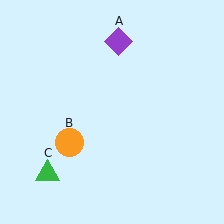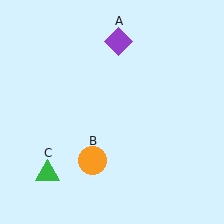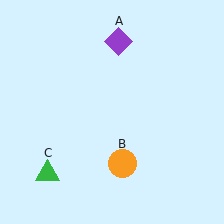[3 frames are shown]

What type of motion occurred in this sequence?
The orange circle (object B) rotated counterclockwise around the center of the scene.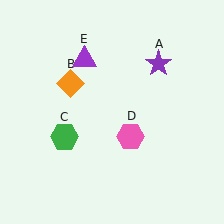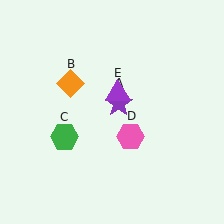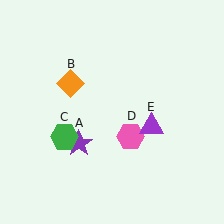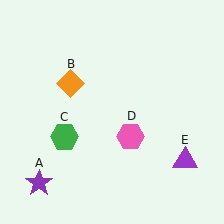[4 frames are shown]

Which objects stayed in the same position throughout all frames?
Orange diamond (object B) and green hexagon (object C) and pink hexagon (object D) remained stationary.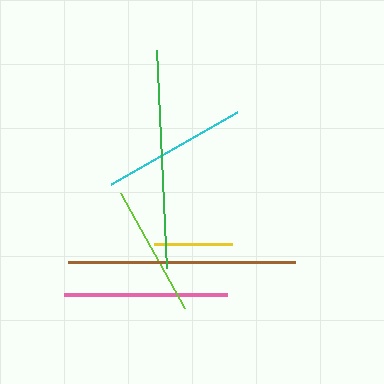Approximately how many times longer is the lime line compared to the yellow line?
The lime line is approximately 1.7 times the length of the yellow line.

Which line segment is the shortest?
The yellow line is the shortest at approximately 79 pixels.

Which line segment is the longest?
The brown line is the longest at approximately 227 pixels.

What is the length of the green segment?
The green segment is approximately 218 pixels long.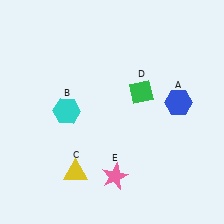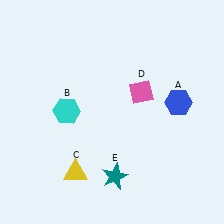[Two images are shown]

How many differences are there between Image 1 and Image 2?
There are 2 differences between the two images.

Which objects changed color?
D changed from green to pink. E changed from pink to teal.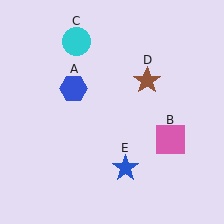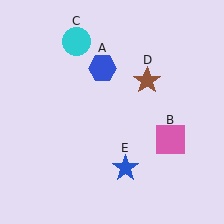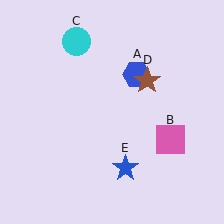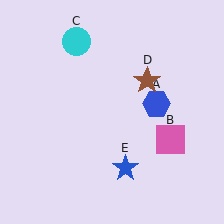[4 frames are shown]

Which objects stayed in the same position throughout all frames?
Pink square (object B) and cyan circle (object C) and brown star (object D) and blue star (object E) remained stationary.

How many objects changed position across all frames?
1 object changed position: blue hexagon (object A).